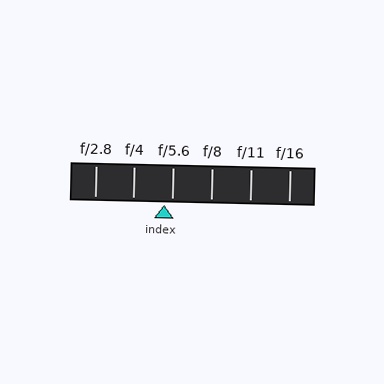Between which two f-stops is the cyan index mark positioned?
The index mark is between f/4 and f/5.6.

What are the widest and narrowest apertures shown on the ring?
The widest aperture shown is f/2.8 and the narrowest is f/16.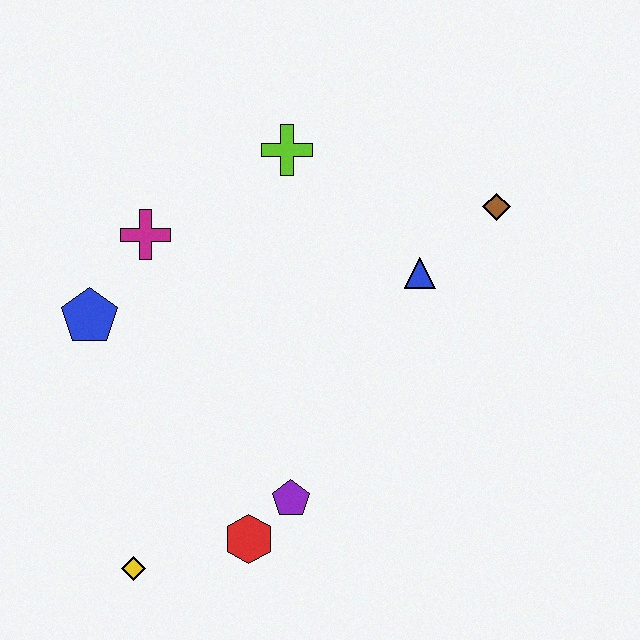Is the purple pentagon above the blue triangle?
No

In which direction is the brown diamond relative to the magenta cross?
The brown diamond is to the right of the magenta cross.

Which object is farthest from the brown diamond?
The yellow diamond is farthest from the brown diamond.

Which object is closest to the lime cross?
The magenta cross is closest to the lime cross.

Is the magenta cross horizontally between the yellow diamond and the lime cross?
Yes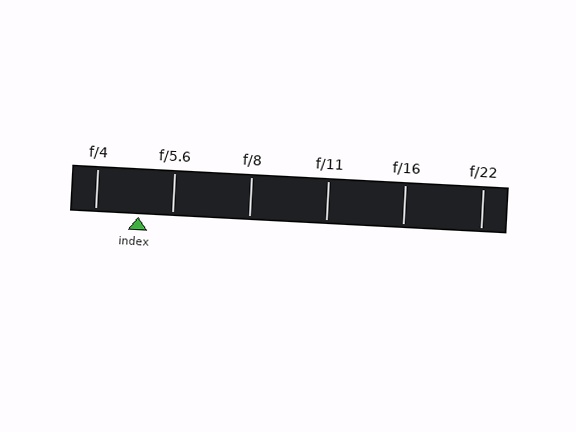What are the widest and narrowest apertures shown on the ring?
The widest aperture shown is f/4 and the narrowest is f/22.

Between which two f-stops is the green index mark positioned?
The index mark is between f/4 and f/5.6.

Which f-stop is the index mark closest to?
The index mark is closest to f/5.6.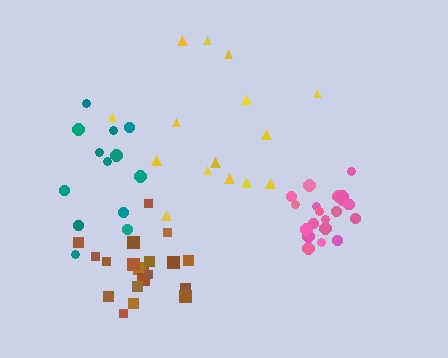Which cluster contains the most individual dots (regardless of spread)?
Pink (21).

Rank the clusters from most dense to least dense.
pink, brown, teal, yellow.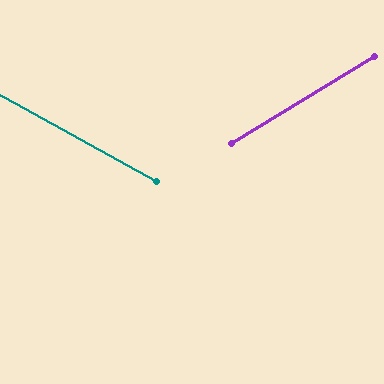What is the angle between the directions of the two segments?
Approximately 60 degrees.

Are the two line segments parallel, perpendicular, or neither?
Neither parallel nor perpendicular — they differ by about 60°.